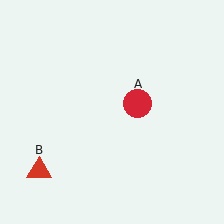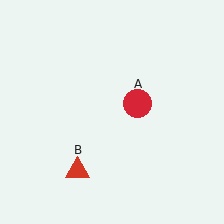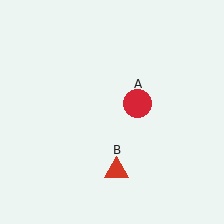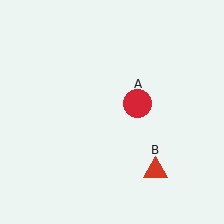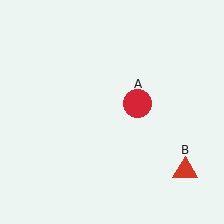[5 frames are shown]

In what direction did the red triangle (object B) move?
The red triangle (object B) moved right.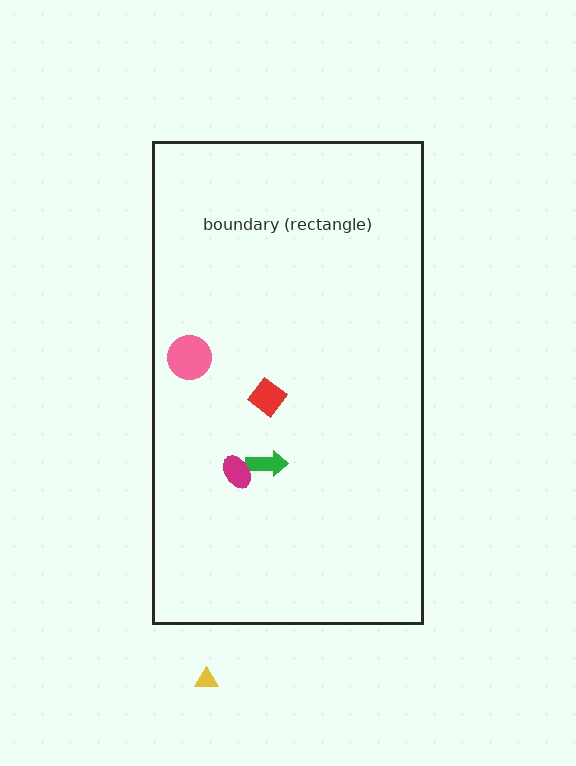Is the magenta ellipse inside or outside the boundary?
Inside.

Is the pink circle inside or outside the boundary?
Inside.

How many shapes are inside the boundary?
4 inside, 1 outside.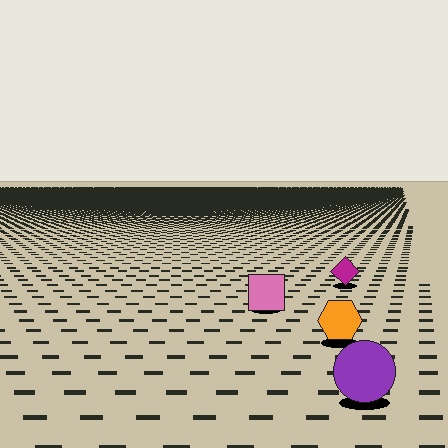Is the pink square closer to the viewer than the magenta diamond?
Yes. The pink square is closer — you can tell from the texture gradient: the ground texture is coarser near it.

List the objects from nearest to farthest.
From nearest to farthest: the purple circle, the orange hexagon, the pink square, the magenta diamond.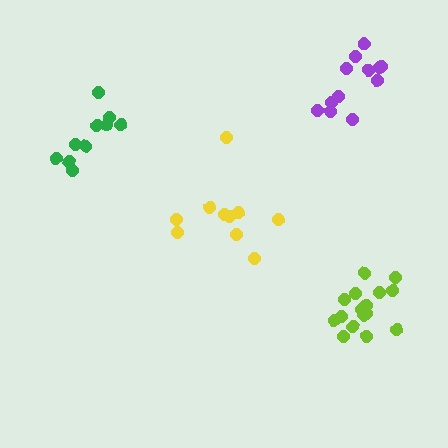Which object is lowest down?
The lime cluster is bottommost.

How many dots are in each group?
Group 1: 12 dots, Group 2: 16 dots, Group 3: 10 dots, Group 4: 10 dots (48 total).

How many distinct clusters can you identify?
There are 4 distinct clusters.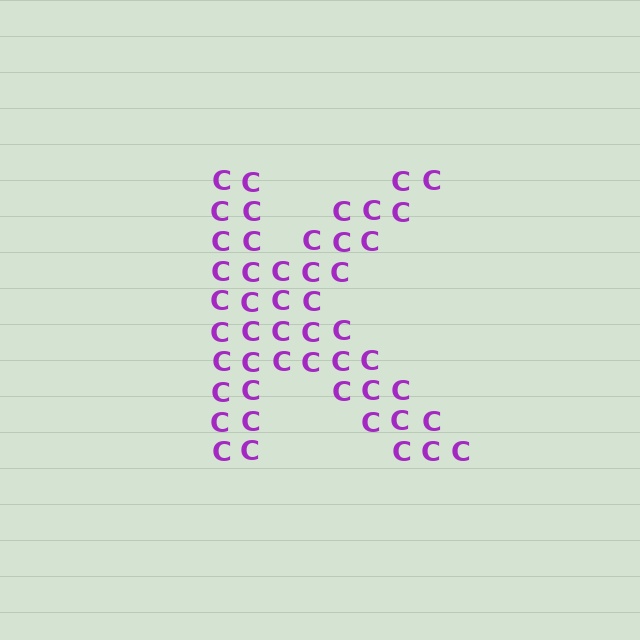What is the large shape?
The large shape is the letter K.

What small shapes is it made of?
It is made of small letter C's.